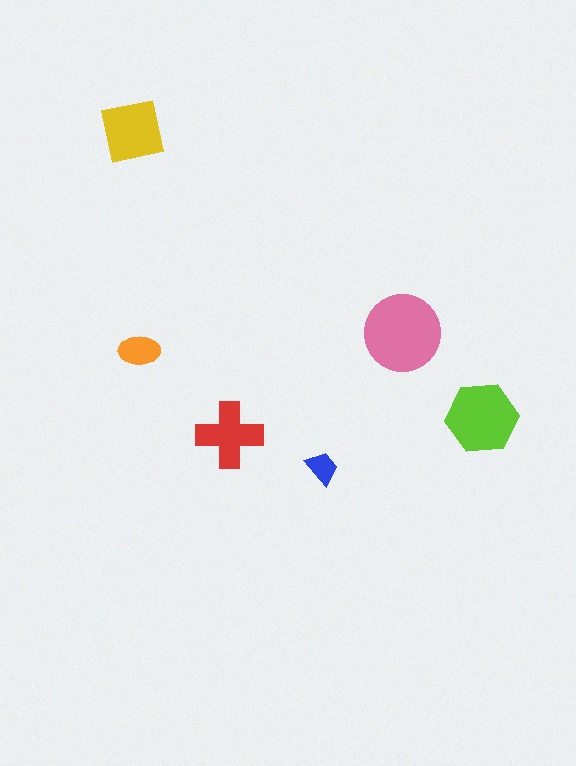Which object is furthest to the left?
The yellow square is leftmost.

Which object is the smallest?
The blue trapezoid.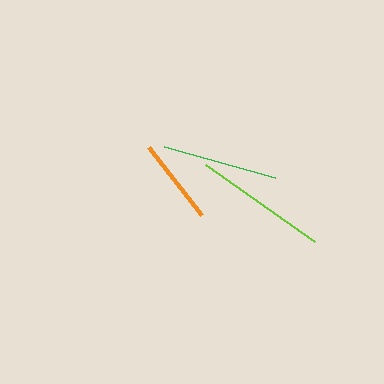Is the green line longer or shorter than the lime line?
The lime line is longer than the green line.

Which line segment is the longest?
The lime line is the longest at approximately 133 pixels.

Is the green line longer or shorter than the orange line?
The green line is longer than the orange line.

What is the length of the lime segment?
The lime segment is approximately 133 pixels long.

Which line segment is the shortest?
The orange line is the shortest at approximately 86 pixels.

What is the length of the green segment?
The green segment is approximately 116 pixels long.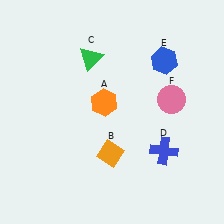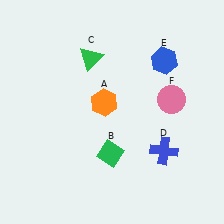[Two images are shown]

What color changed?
The diamond (B) changed from orange in Image 1 to green in Image 2.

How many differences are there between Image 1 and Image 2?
There is 1 difference between the two images.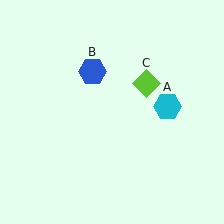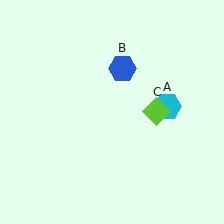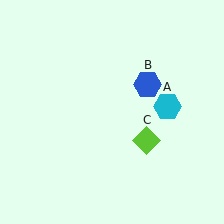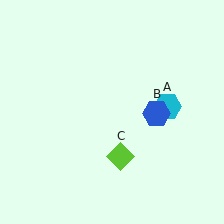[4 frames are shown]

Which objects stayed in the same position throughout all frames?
Cyan hexagon (object A) remained stationary.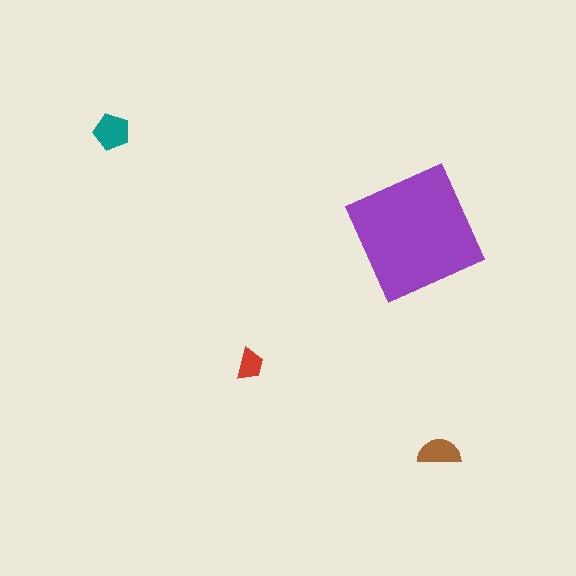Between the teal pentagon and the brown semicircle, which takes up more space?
The teal pentagon.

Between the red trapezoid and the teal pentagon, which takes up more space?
The teal pentagon.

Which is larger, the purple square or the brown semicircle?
The purple square.